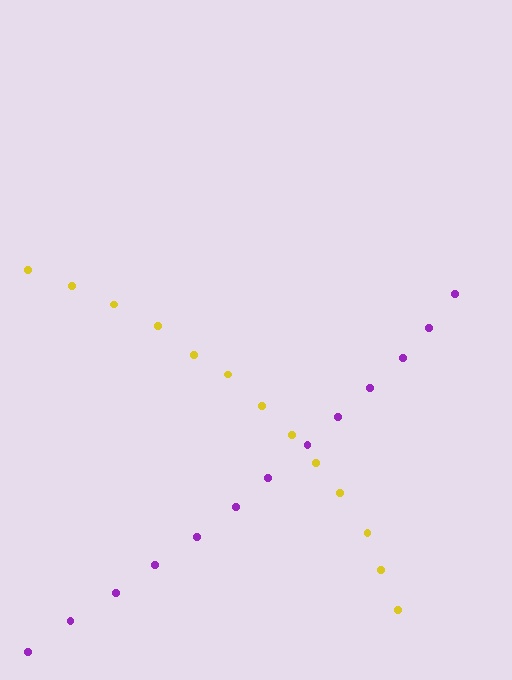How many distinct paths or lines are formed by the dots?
There are 2 distinct paths.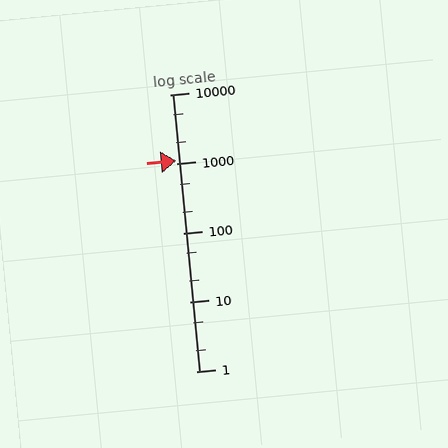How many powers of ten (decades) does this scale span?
The scale spans 4 decades, from 1 to 10000.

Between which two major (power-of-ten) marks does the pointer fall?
The pointer is between 1000 and 10000.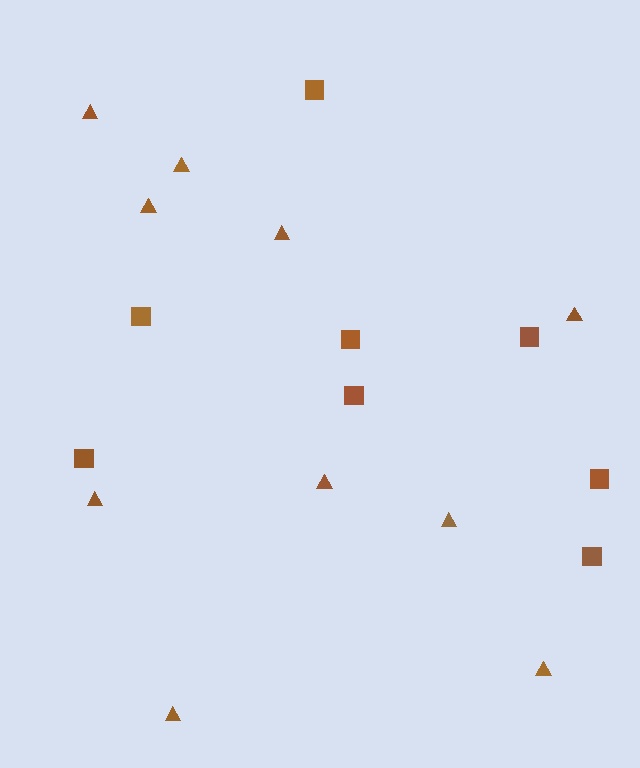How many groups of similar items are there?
There are 2 groups: one group of triangles (10) and one group of squares (8).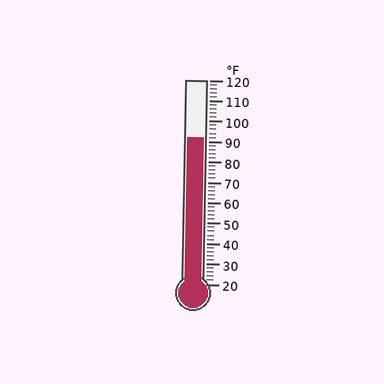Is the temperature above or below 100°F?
The temperature is below 100°F.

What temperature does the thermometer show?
The thermometer shows approximately 92°F.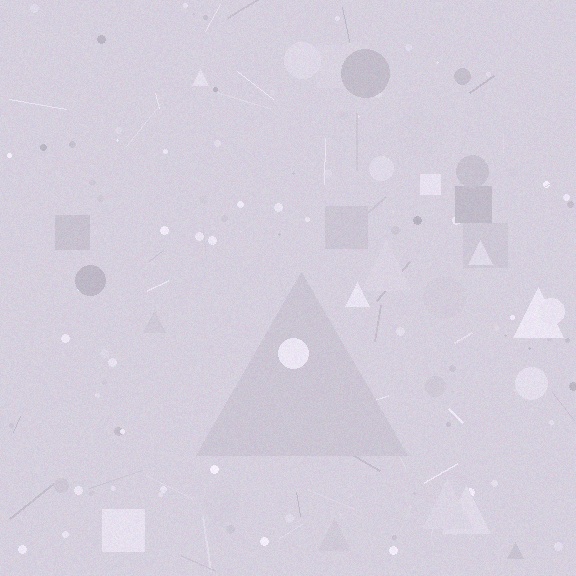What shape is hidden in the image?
A triangle is hidden in the image.